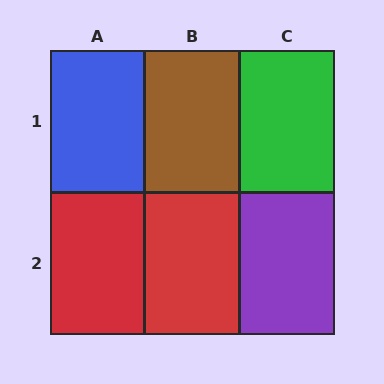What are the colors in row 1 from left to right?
Blue, brown, green.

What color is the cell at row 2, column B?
Red.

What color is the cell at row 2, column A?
Red.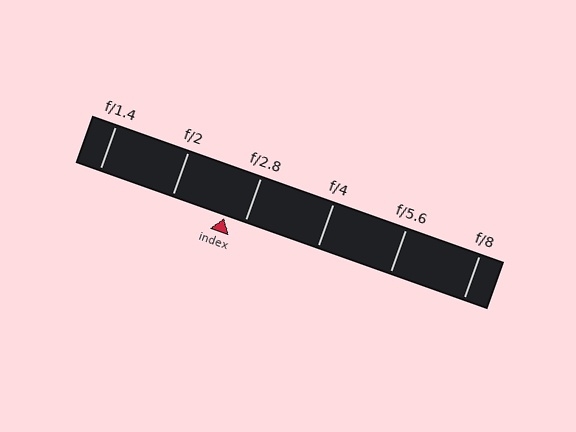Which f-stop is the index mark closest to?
The index mark is closest to f/2.8.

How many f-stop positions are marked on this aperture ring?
There are 6 f-stop positions marked.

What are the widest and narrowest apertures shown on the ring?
The widest aperture shown is f/1.4 and the narrowest is f/8.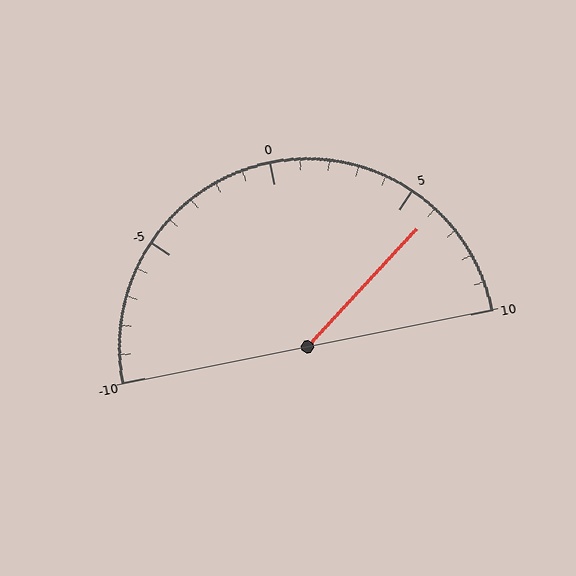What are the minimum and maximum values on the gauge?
The gauge ranges from -10 to 10.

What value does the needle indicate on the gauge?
The needle indicates approximately 6.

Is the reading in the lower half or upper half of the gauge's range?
The reading is in the upper half of the range (-10 to 10).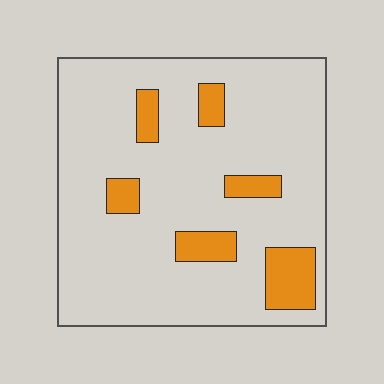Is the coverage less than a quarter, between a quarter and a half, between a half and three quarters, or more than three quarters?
Less than a quarter.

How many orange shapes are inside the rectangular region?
6.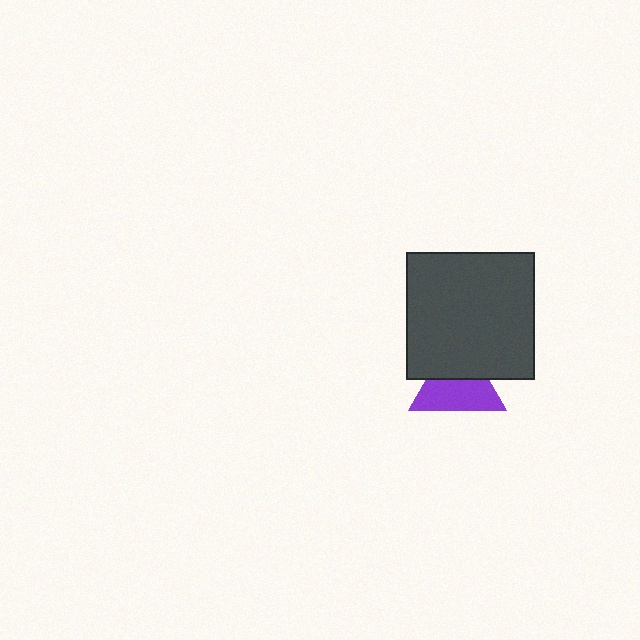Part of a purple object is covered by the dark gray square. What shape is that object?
It is a triangle.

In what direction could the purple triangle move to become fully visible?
The purple triangle could move down. That would shift it out from behind the dark gray square entirely.